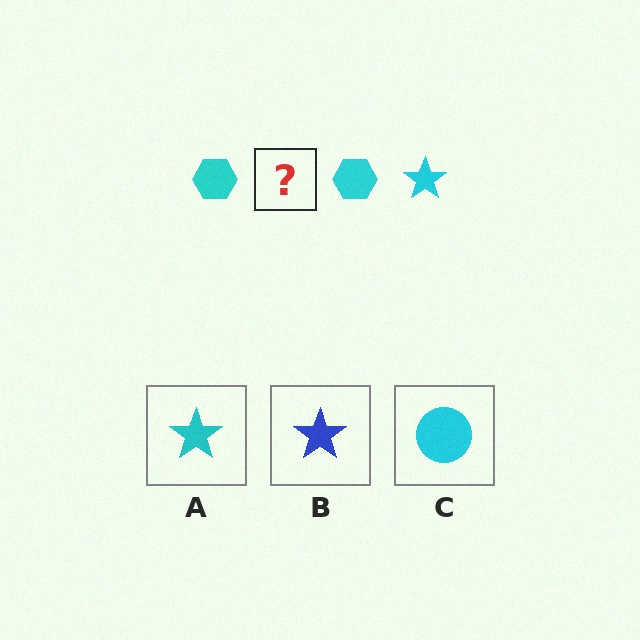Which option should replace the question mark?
Option A.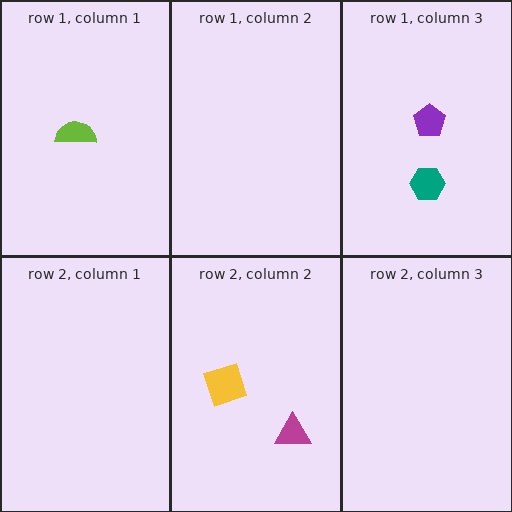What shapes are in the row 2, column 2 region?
The yellow square, the magenta triangle.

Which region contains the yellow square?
The row 2, column 2 region.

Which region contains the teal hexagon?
The row 1, column 3 region.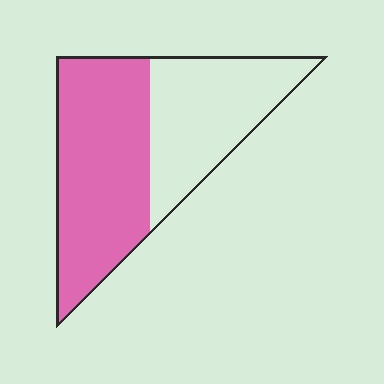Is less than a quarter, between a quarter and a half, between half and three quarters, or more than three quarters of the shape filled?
Between half and three quarters.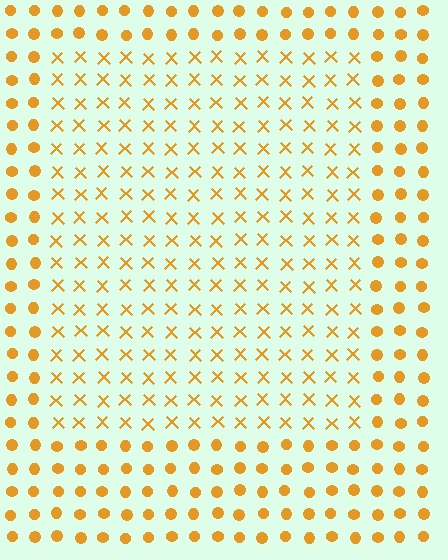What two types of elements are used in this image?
The image uses X marks inside the rectangle region and circles outside it.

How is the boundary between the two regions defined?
The boundary is defined by a change in element shape: X marks inside vs. circles outside. All elements share the same color and spacing.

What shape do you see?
I see a rectangle.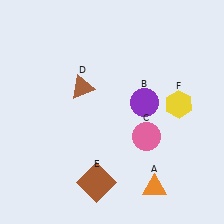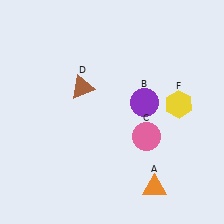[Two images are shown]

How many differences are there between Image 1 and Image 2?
There is 1 difference between the two images.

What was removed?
The brown square (E) was removed in Image 2.